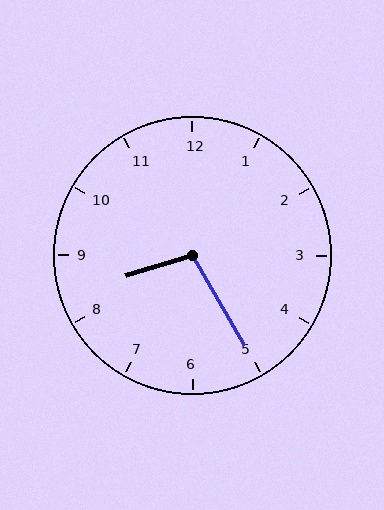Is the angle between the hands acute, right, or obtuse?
It is obtuse.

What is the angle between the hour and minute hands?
Approximately 102 degrees.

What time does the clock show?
8:25.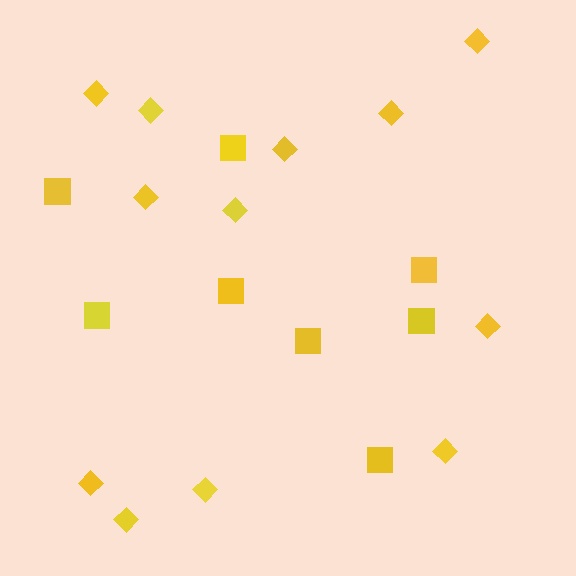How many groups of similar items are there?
There are 2 groups: one group of squares (8) and one group of diamonds (12).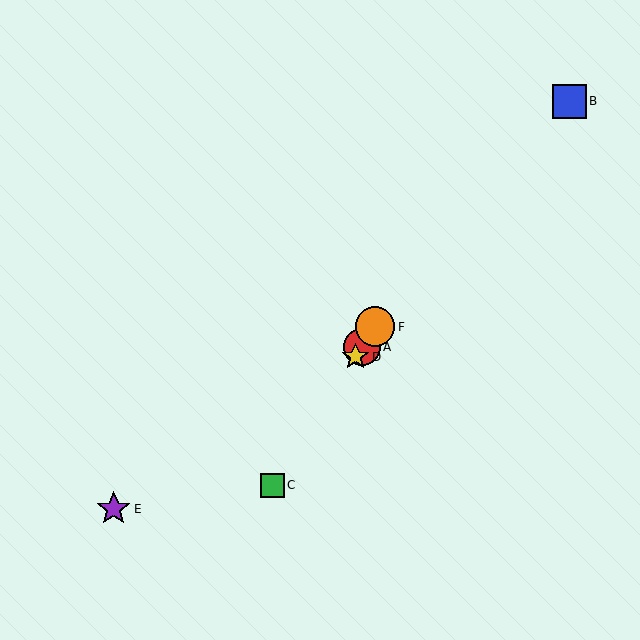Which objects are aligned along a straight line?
Objects A, C, D, F are aligned along a straight line.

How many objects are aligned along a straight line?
4 objects (A, C, D, F) are aligned along a straight line.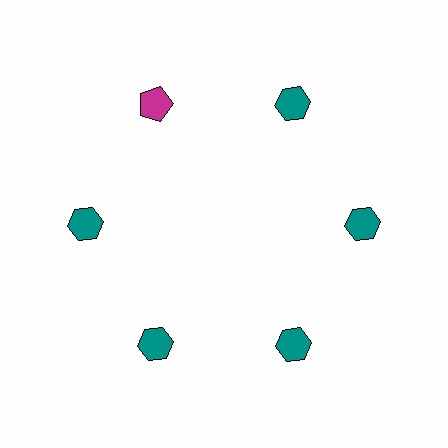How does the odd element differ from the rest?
It differs in both color (magenta instead of teal) and shape (pentagon instead of hexagon).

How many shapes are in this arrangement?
There are 6 shapes arranged in a ring pattern.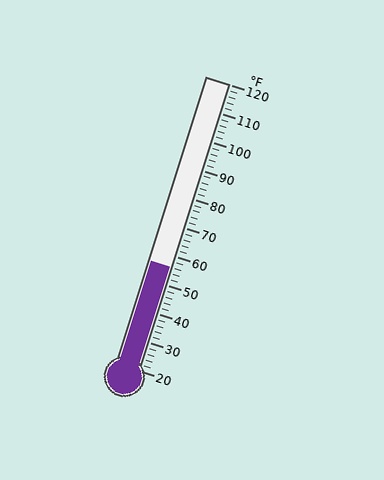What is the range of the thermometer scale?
The thermometer scale ranges from 20°F to 120°F.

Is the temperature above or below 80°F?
The temperature is below 80°F.